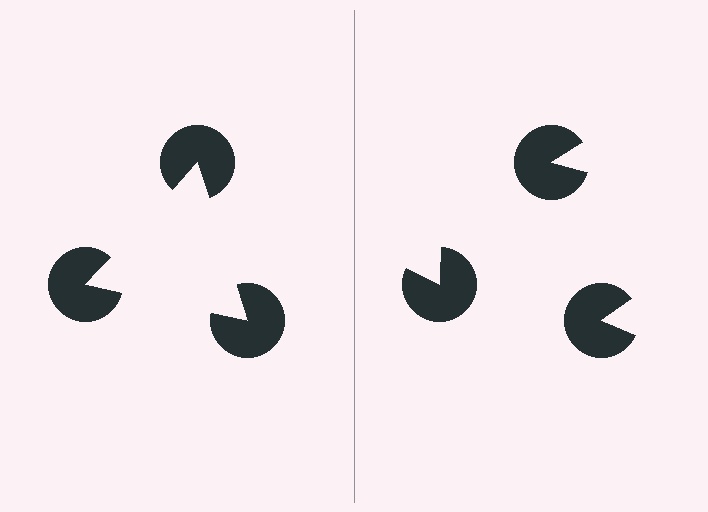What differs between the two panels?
The pac-man discs are positioned identically on both sides; only the wedge orientations differ. On the left they align to a triangle; on the right they are misaligned.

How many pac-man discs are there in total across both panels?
6 — 3 on each side.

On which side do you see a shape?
An illusory triangle appears on the left side. On the right side the wedge cuts are rotated, so no coherent shape forms.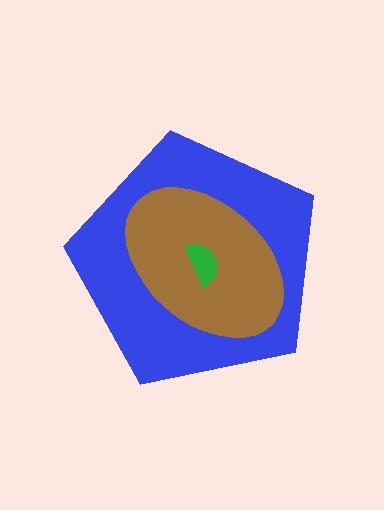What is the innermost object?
The green semicircle.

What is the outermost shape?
The blue pentagon.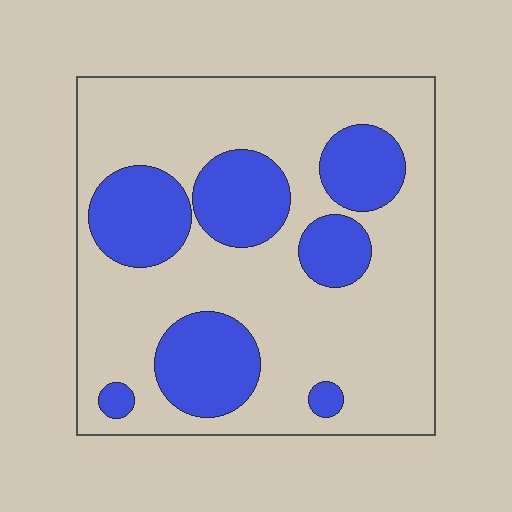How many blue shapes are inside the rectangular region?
7.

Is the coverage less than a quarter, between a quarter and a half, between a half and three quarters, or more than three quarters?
Between a quarter and a half.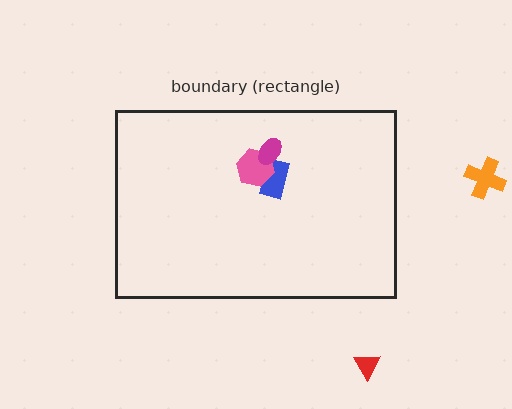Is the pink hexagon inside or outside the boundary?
Inside.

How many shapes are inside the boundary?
3 inside, 2 outside.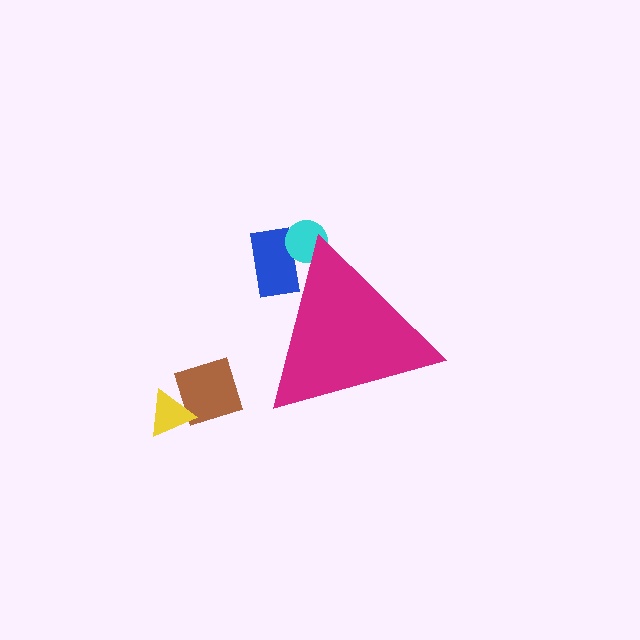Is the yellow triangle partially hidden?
No, the yellow triangle is fully visible.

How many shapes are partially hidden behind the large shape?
2 shapes are partially hidden.